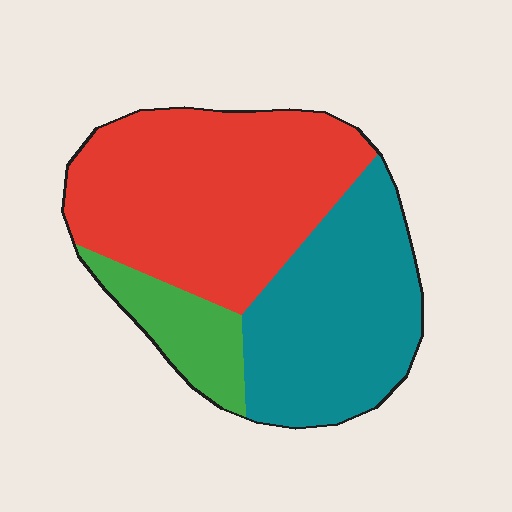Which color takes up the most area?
Red, at roughly 50%.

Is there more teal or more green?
Teal.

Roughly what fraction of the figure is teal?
Teal covers roughly 35% of the figure.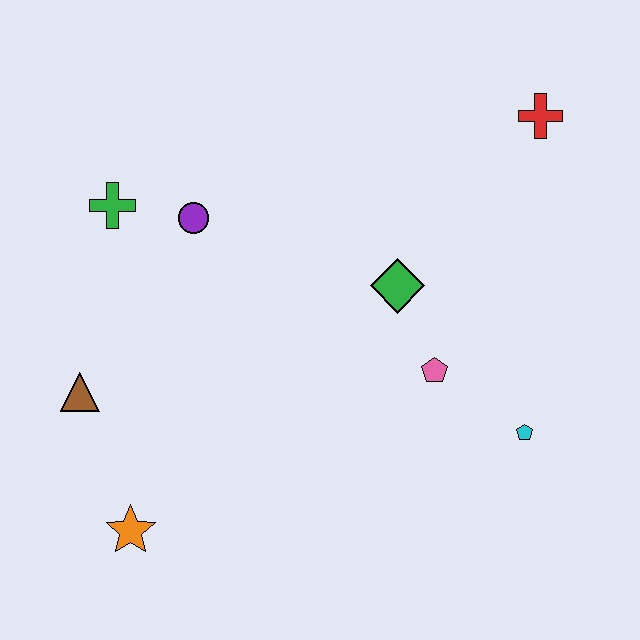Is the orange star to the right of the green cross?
Yes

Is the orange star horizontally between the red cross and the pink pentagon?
No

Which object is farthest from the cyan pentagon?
The green cross is farthest from the cyan pentagon.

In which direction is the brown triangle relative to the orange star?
The brown triangle is above the orange star.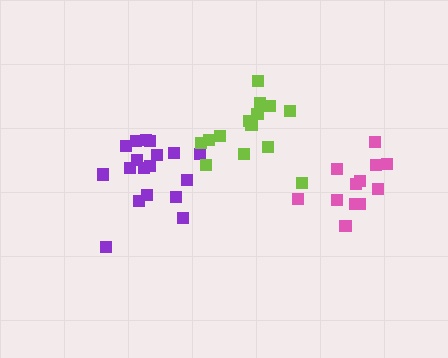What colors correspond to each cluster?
The clusters are colored: purple, lime, pink.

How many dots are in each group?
Group 1: 18 dots, Group 2: 14 dots, Group 3: 12 dots (44 total).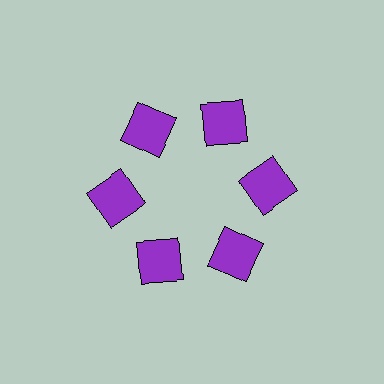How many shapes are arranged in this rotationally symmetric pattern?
There are 6 shapes, arranged in 6 groups of 1.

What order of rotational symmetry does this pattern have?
This pattern has 6-fold rotational symmetry.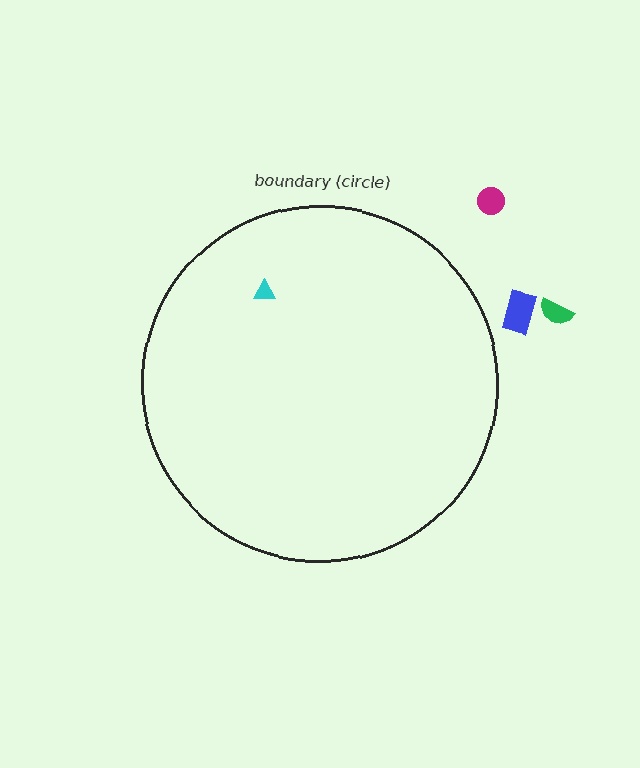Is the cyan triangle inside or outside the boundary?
Inside.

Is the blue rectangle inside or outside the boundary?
Outside.